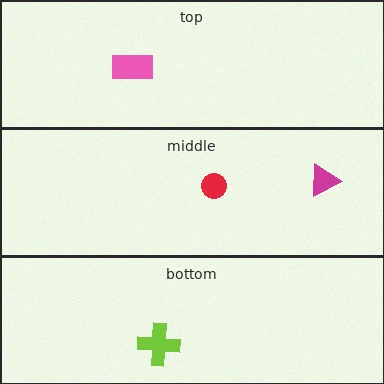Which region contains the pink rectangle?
The top region.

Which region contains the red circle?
The middle region.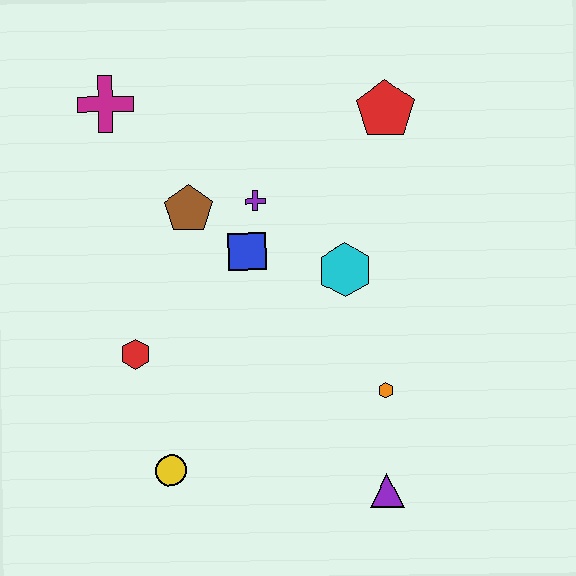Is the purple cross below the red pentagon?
Yes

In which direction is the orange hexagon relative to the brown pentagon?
The orange hexagon is to the right of the brown pentagon.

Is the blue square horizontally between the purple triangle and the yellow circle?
Yes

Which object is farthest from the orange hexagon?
The magenta cross is farthest from the orange hexagon.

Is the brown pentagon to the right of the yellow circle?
Yes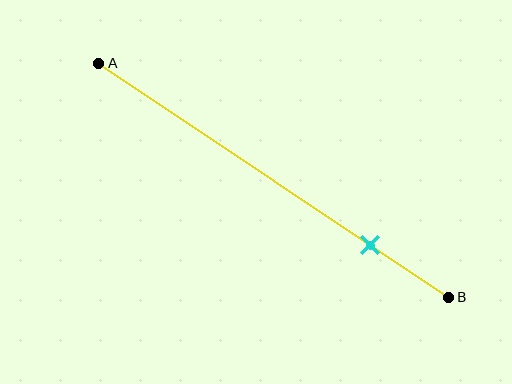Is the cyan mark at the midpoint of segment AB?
No, the mark is at about 80% from A, not at the 50% midpoint.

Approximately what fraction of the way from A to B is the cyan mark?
The cyan mark is approximately 80% of the way from A to B.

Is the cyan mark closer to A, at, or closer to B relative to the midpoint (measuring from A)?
The cyan mark is closer to point B than the midpoint of segment AB.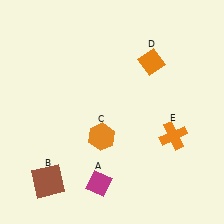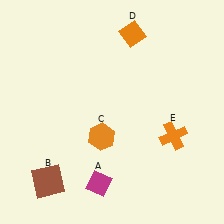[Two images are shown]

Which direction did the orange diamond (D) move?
The orange diamond (D) moved up.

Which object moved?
The orange diamond (D) moved up.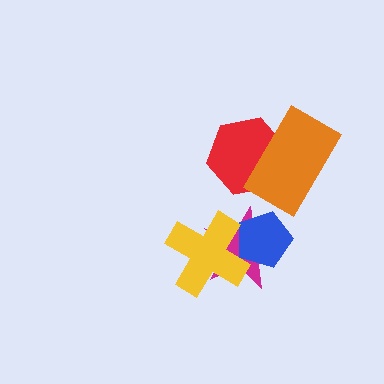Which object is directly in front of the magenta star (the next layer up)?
The blue pentagon is directly in front of the magenta star.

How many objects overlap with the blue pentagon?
2 objects overlap with the blue pentagon.